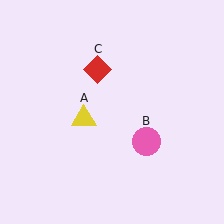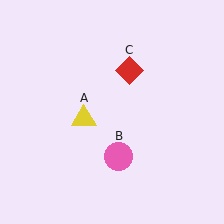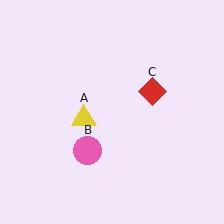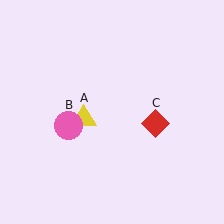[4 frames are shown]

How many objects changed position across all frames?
2 objects changed position: pink circle (object B), red diamond (object C).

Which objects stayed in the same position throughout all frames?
Yellow triangle (object A) remained stationary.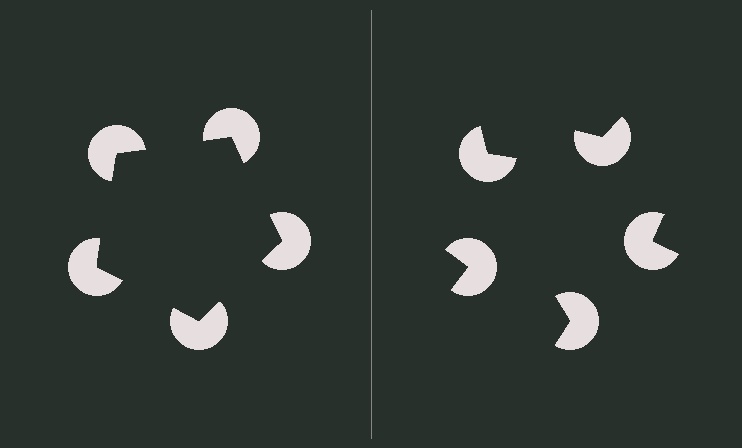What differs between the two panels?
The pac-man discs are positioned identically on both sides; only the wedge orientations differ. On the left they align to a pentagon; on the right they are misaligned.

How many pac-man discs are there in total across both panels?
10 — 5 on each side.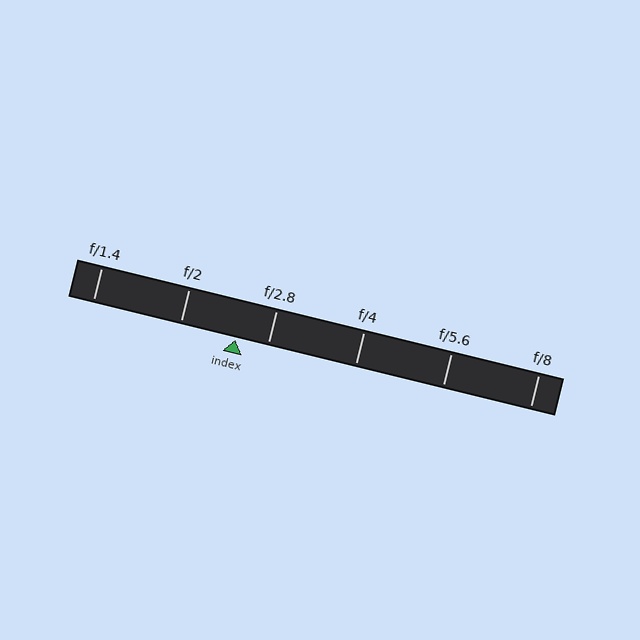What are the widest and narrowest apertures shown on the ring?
The widest aperture shown is f/1.4 and the narrowest is f/8.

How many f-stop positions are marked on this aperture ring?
There are 6 f-stop positions marked.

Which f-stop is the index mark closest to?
The index mark is closest to f/2.8.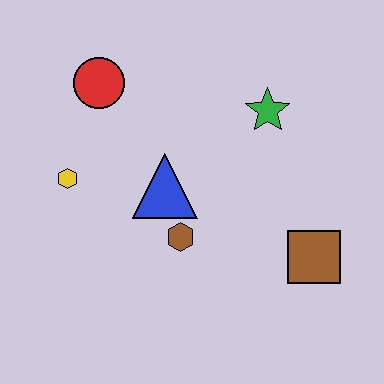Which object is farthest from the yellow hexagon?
The brown square is farthest from the yellow hexagon.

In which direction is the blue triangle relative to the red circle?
The blue triangle is below the red circle.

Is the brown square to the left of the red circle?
No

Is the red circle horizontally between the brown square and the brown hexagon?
No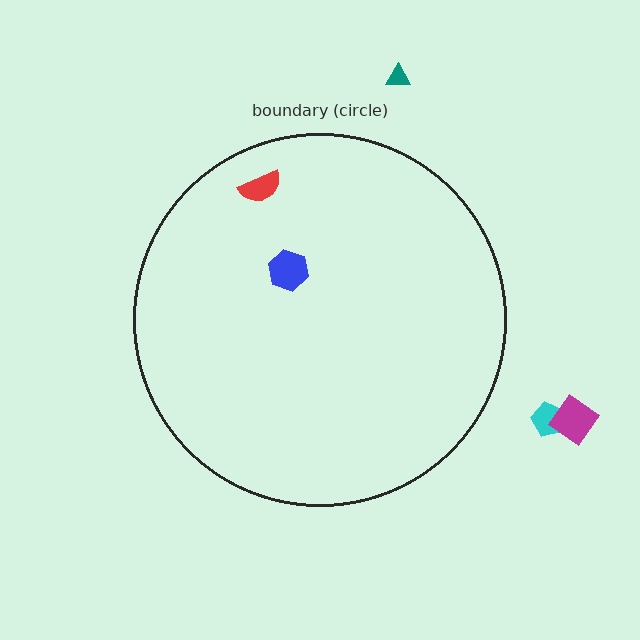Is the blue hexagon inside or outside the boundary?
Inside.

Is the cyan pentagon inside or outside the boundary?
Outside.